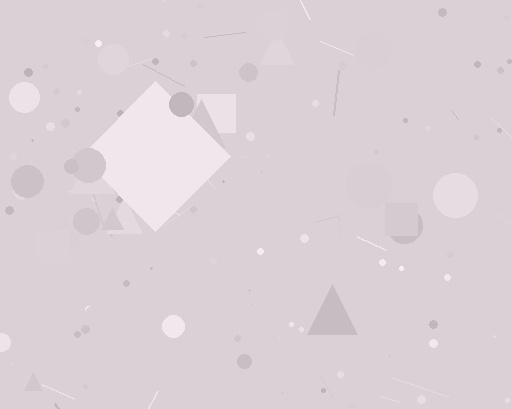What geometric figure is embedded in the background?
A diamond is embedded in the background.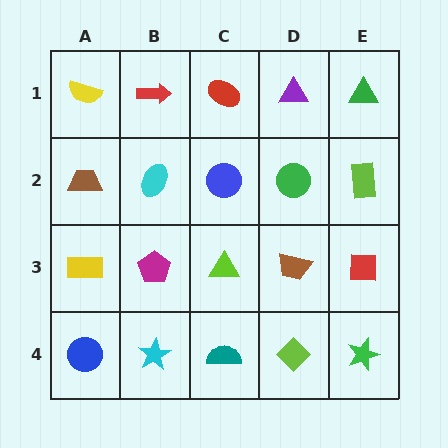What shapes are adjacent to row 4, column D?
A brown trapezoid (row 3, column D), a teal semicircle (row 4, column C), a green star (row 4, column E).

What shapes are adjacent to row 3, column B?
A cyan ellipse (row 2, column B), a cyan star (row 4, column B), a yellow rectangle (row 3, column A), a lime triangle (row 3, column C).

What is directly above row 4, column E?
A red square.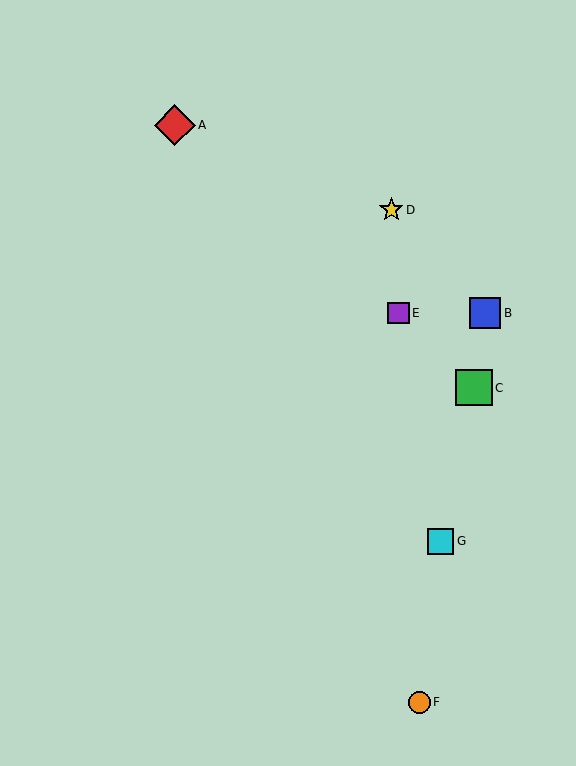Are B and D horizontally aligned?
No, B is at y≈313 and D is at y≈210.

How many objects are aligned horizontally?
2 objects (B, E) are aligned horizontally.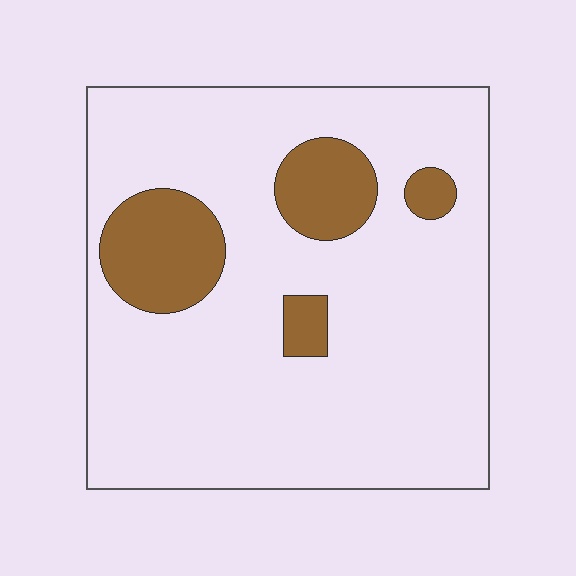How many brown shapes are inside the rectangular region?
4.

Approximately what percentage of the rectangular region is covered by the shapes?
Approximately 15%.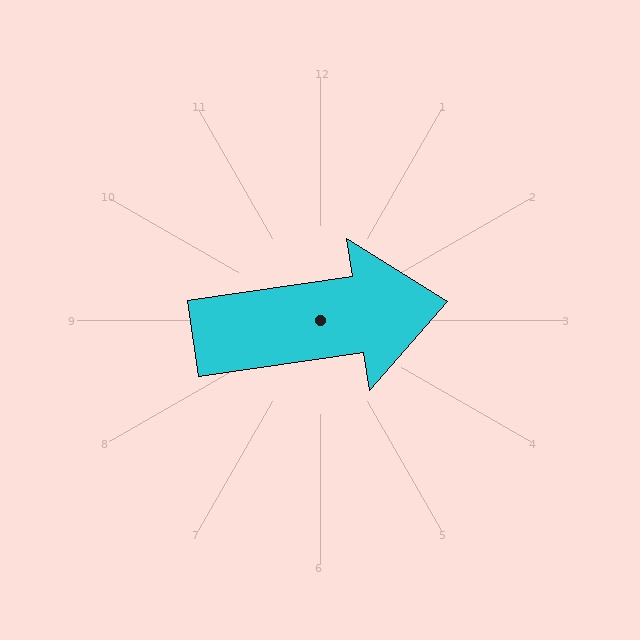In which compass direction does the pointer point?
East.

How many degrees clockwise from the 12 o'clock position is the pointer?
Approximately 82 degrees.